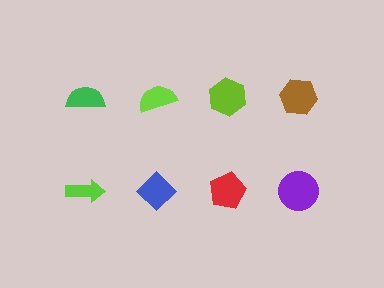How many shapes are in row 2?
4 shapes.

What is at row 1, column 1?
A green semicircle.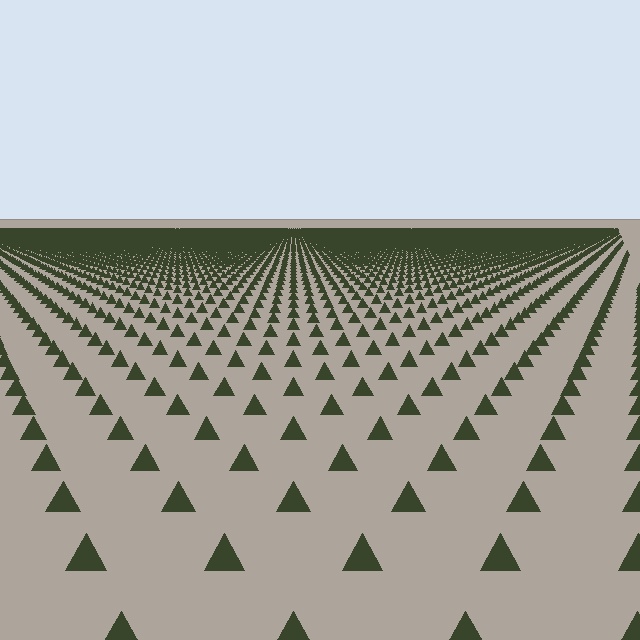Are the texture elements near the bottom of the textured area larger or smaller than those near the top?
Larger. Near the bottom, elements are closer to the viewer and appear at a bigger on-screen size.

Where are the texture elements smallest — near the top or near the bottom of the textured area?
Near the top.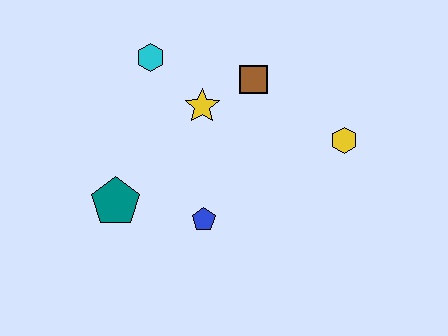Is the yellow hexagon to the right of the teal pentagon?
Yes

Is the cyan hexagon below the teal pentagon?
No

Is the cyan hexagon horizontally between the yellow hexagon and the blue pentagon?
No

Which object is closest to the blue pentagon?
The teal pentagon is closest to the blue pentagon.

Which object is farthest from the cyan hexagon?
The yellow hexagon is farthest from the cyan hexagon.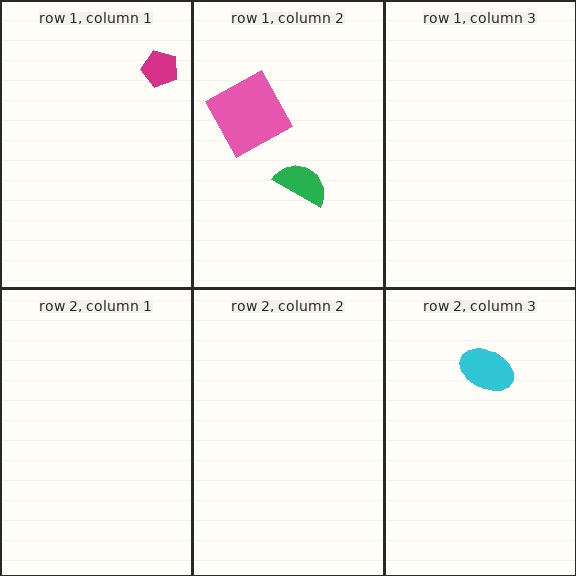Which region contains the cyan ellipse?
The row 2, column 3 region.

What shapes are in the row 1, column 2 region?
The green semicircle, the pink square.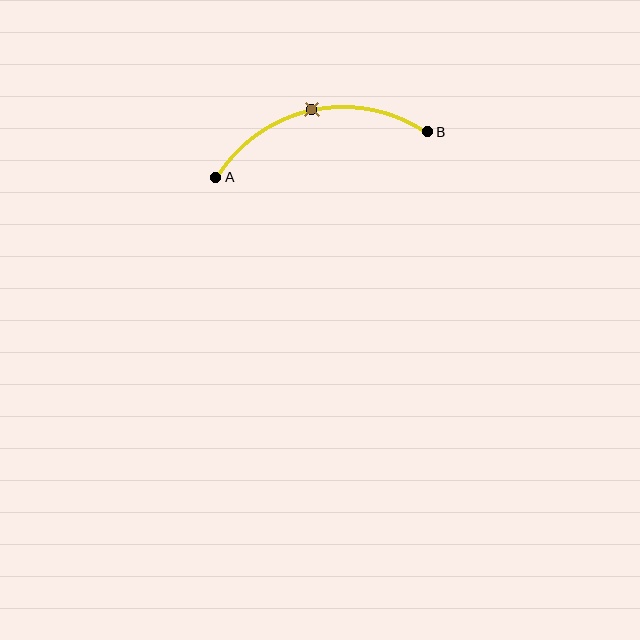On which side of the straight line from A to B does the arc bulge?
The arc bulges above the straight line connecting A and B.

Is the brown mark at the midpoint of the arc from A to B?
Yes. The brown mark lies on the arc at equal arc-length from both A and B — it is the arc midpoint.